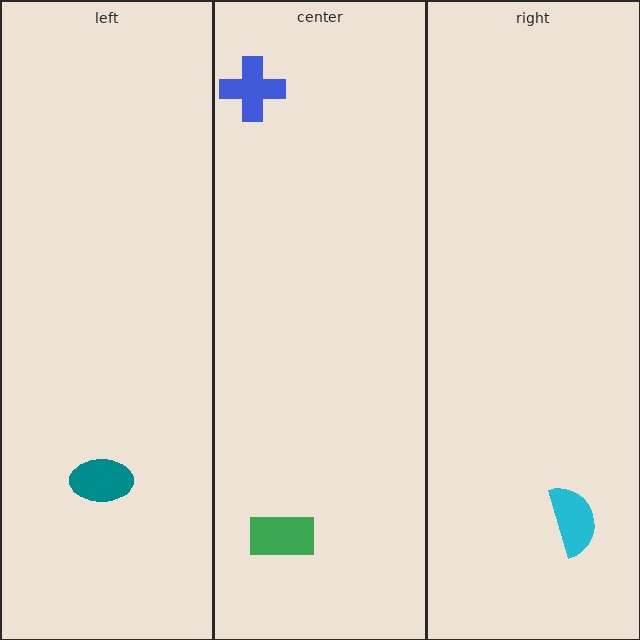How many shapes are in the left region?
1.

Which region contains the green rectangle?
The center region.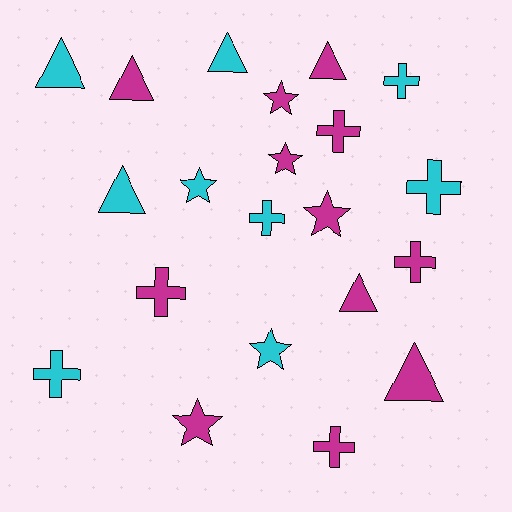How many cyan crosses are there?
There are 4 cyan crosses.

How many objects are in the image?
There are 21 objects.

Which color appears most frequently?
Magenta, with 12 objects.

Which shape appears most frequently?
Cross, with 8 objects.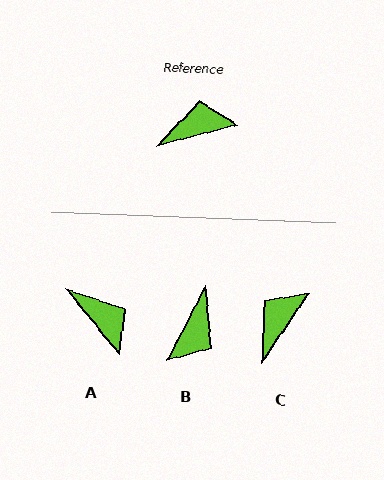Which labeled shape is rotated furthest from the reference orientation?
B, about 132 degrees away.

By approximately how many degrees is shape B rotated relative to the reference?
Approximately 132 degrees clockwise.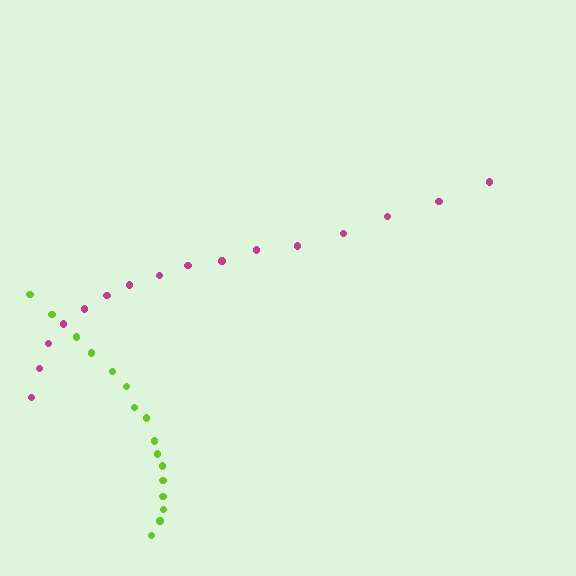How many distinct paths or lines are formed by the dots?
There are 2 distinct paths.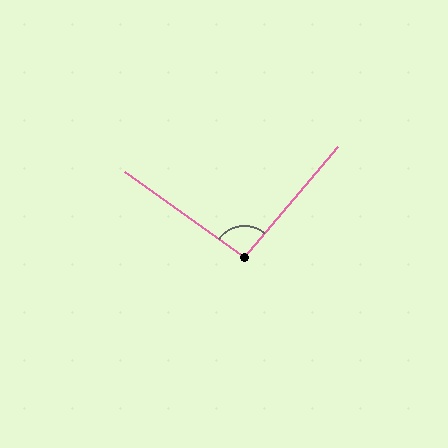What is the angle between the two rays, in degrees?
Approximately 94 degrees.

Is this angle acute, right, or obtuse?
It is approximately a right angle.